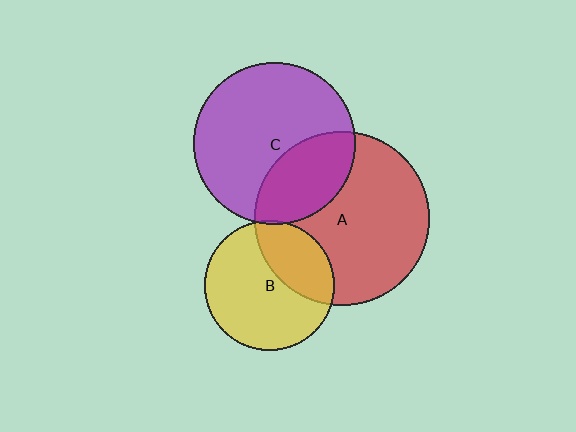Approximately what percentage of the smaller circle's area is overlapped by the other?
Approximately 30%.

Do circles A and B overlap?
Yes.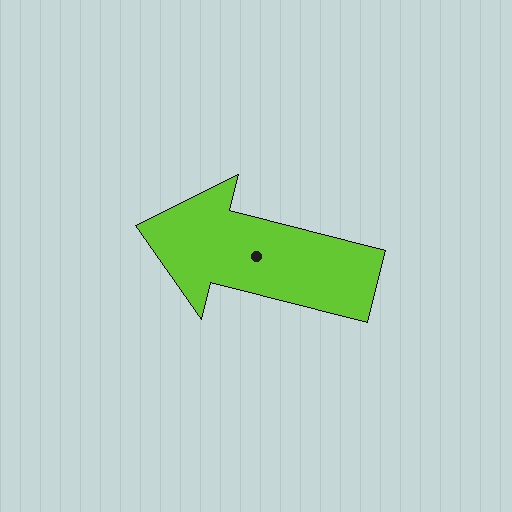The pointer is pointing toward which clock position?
Roughly 9 o'clock.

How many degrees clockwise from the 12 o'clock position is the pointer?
Approximately 284 degrees.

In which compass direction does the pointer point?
West.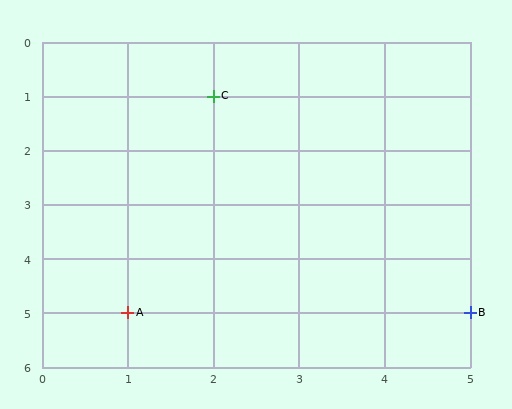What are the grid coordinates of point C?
Point C is at grid coordinates (2, 1).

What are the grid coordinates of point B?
Point B is at grid coordinates (5, 5).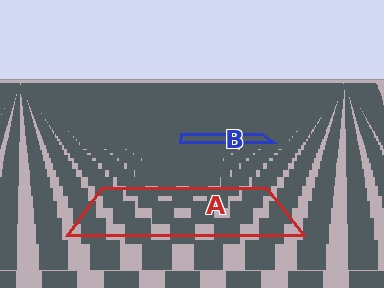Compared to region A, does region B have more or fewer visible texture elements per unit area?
Region B has more texture elements per unit area — they are packed more densely because it is farther away.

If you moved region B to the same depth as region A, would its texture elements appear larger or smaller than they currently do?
They would appear larger. At a closer depth, the same texture elements are projected at a bigger on-screen size.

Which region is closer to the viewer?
Region A is closer. The texture elements there are larger and more spread out.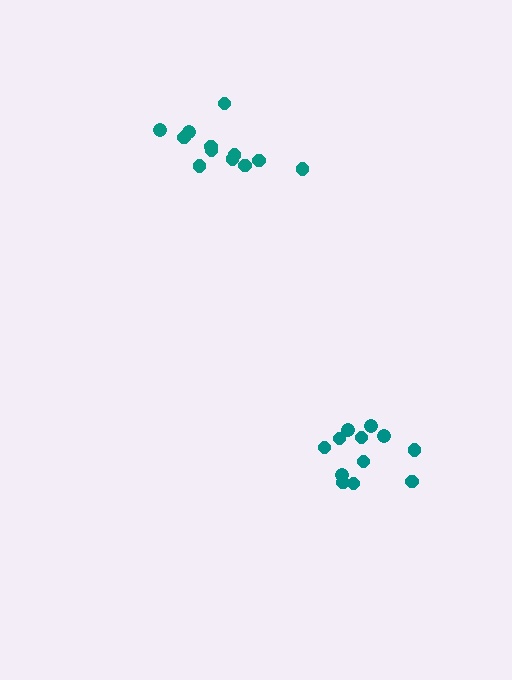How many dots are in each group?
Group 1: 12 dots, Group 2: 12 dots (24 total).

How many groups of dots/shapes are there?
There are 2 groups.